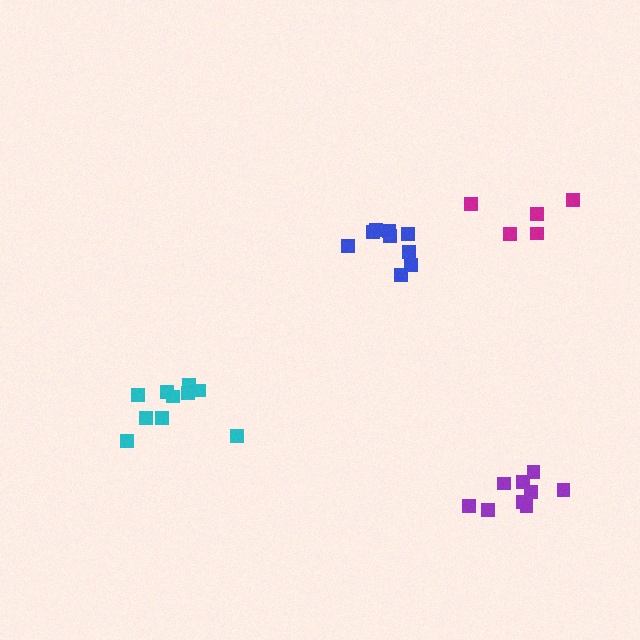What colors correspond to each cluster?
The clusters are colored: blue, cyan, magenta, purple.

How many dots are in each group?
Group 1: 9 dots, Group 2: 10 dots, Group 3: 5 dots, Group 4: 9 dots (33 total).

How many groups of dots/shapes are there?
There are 4 groups.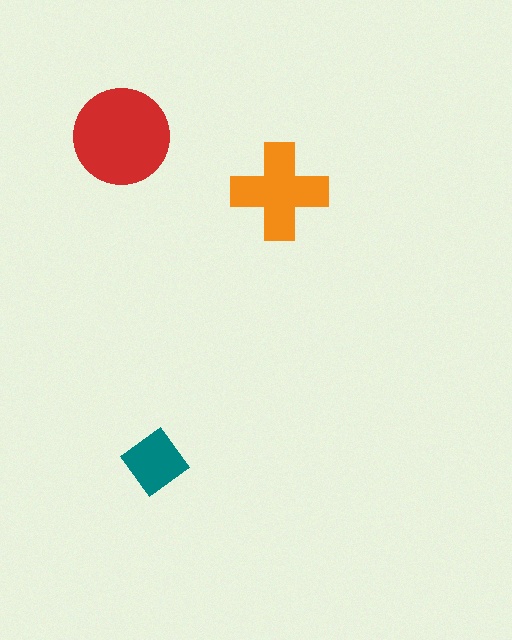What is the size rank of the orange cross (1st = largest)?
2nd.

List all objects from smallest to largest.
The teal diamond, the orange cross, the red circle.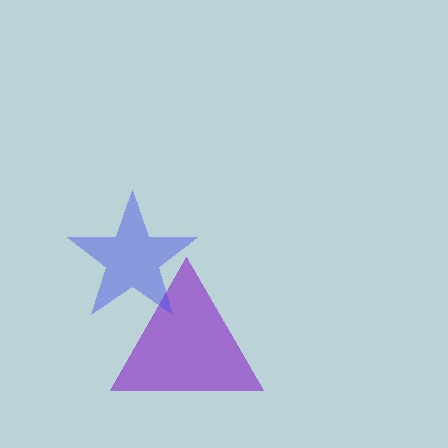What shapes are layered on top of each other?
The layered shapes are: a purple triangle, a blue star.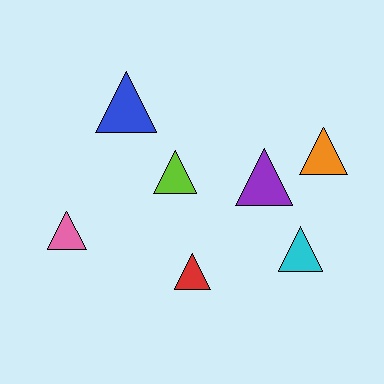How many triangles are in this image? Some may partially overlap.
There are 7 triangles.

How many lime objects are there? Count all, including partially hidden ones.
There is 1 lime object.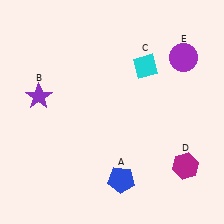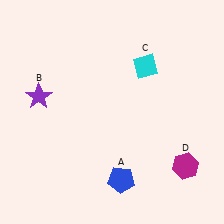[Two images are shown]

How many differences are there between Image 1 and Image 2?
There is 1 difference between the two images.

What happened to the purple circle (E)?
The purple circle (E) was removed in Image 2. It was in the top-right area of Image 1.